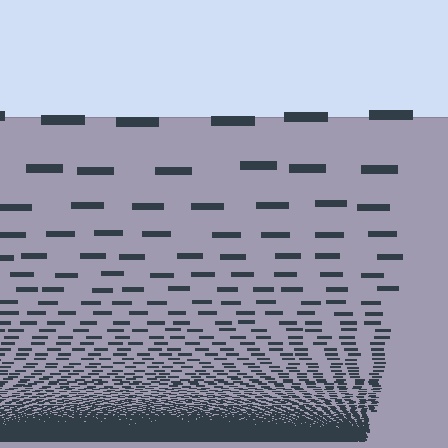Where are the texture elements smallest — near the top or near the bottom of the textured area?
Near the bottom.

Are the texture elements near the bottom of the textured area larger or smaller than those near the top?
Smaller. The gradient is inverted — elements near the bottom are smaller and denser.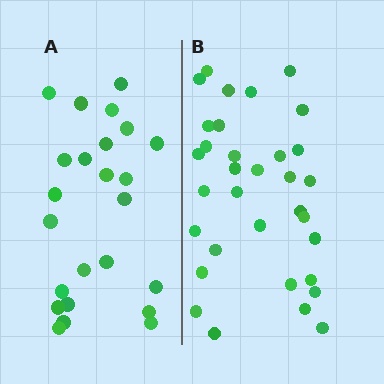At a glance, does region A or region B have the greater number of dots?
Region B (the right region) has more dots.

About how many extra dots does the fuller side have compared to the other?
Region B has roughly 8 or so more dots than region A.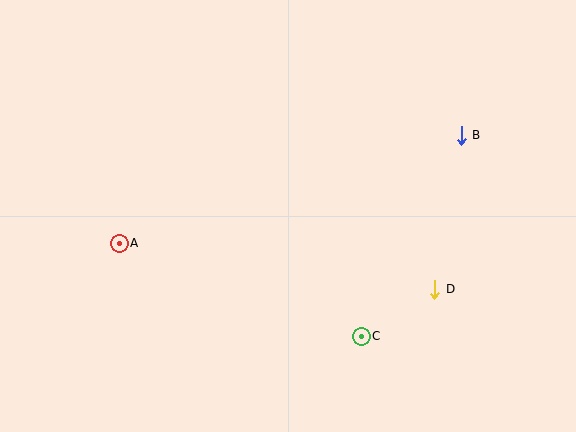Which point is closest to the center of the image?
Point C at (361, 336) is closest to the center.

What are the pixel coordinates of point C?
Point C is at (361, 336).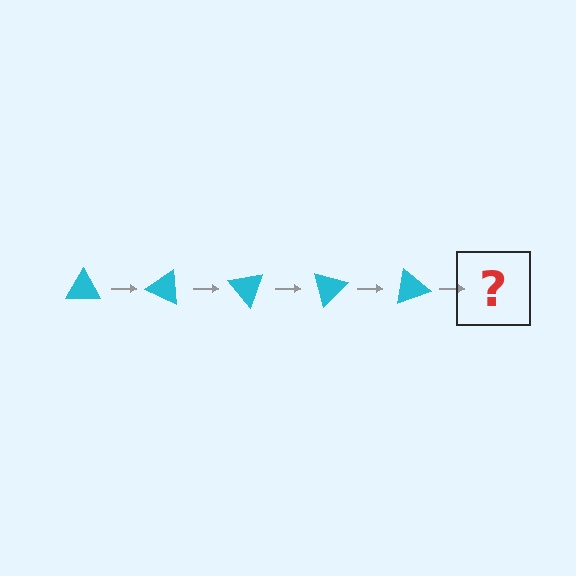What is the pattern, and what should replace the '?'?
The pattern is that the triangle rotates 25 degrees each step. The '?' should be a cyan triangle rotated 125 degrees.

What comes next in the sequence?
The next element should be a cyan triangle rotated 125 degrees.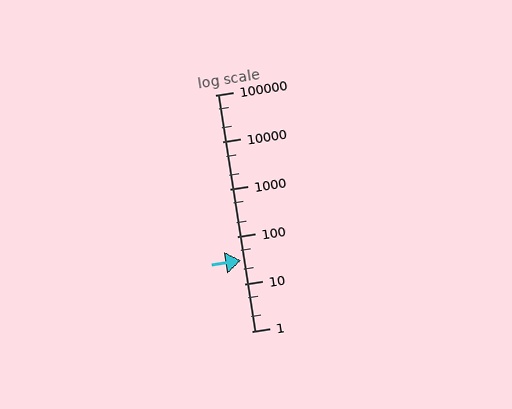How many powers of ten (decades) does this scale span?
The scale spans 5 decades, from 1 to 100000.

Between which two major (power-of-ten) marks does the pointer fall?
The pointer is between 10 and 100.